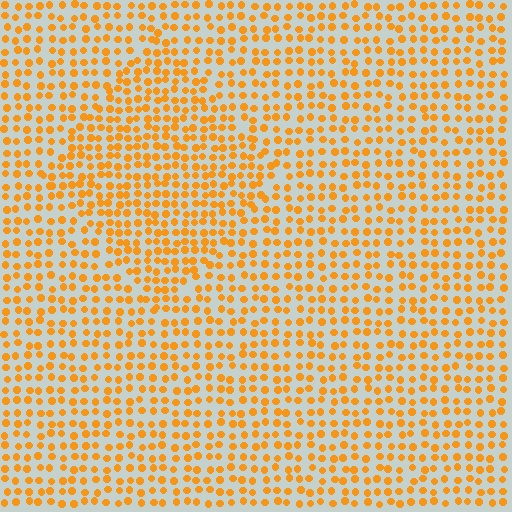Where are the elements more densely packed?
The elements are more densely packed inside the diamond boundary.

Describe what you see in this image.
The image contains small orange elements arranged at two different densities. A diamond-shaped region is visible where the elements are more densely packed than the surrounding area.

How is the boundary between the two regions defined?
The boundary is defined by a change in element density (approximately 1.4x ratio). All elements are the same color, size, and shape.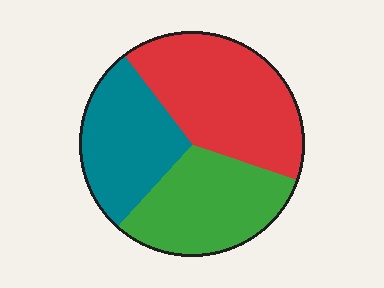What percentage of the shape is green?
Green covers 31% of the shape.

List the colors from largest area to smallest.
From largest to smallest: red, green, teal.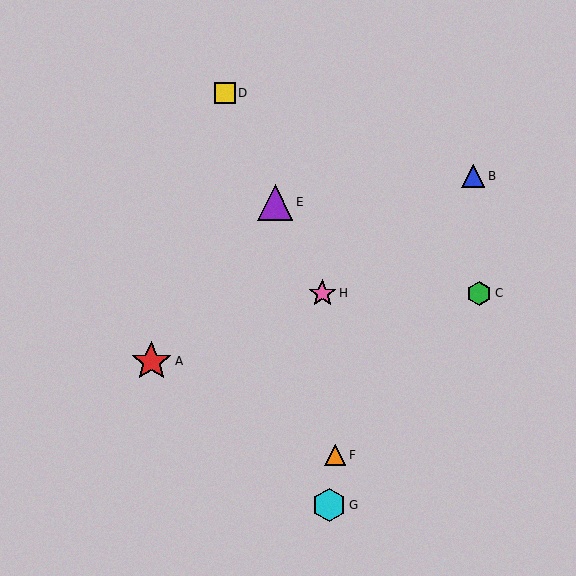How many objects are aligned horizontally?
2 objects (C, H) are aligned horizontally.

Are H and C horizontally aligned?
Yes, both are at y≈294.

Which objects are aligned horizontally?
Objects C, H are aligned horizontally.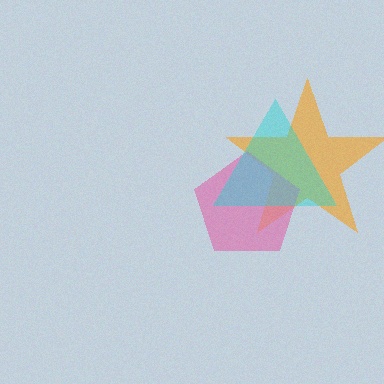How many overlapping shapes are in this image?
There are 3 overlapping shapes in the image.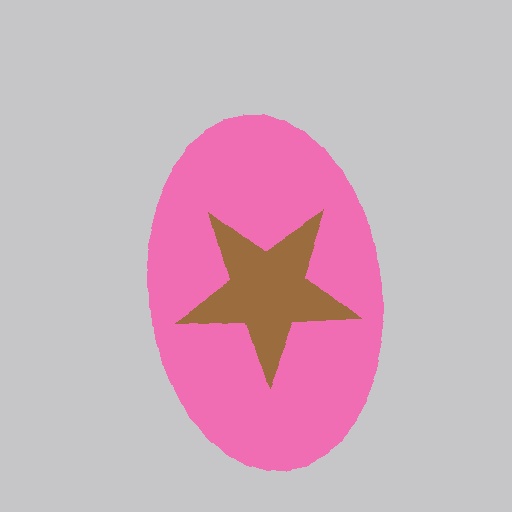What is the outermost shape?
The pink ellipse.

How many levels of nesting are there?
2.